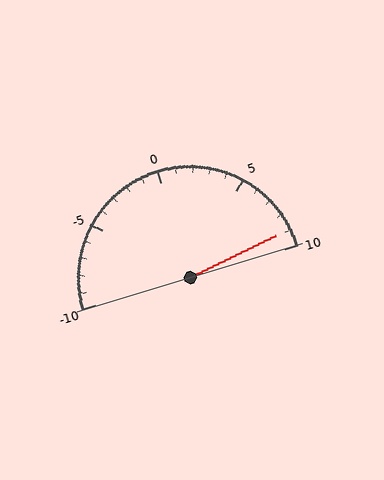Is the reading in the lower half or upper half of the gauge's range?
The reading is in the upper half of the range (-10 to 10).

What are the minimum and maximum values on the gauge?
The gauge ranges from -10 to 10.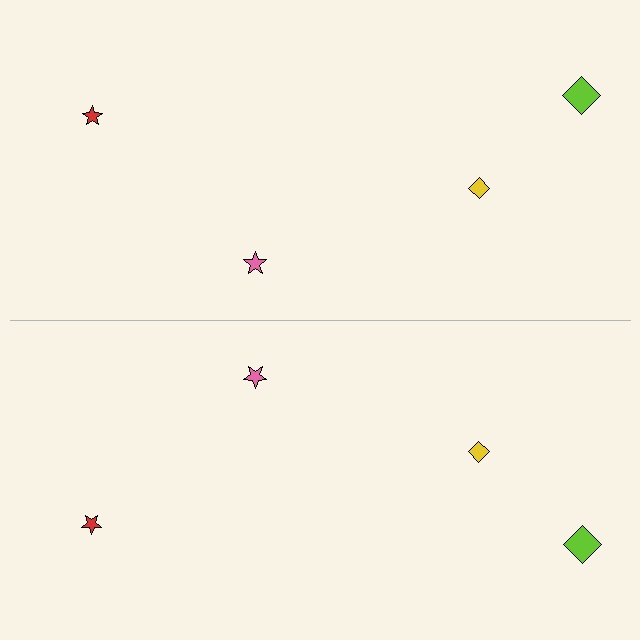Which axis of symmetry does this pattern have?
The pattern has a horizontal axis of symmetry running through the center of the image.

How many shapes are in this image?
There are 8 shapes in this image.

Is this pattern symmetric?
Yes, this pattern has bilateral (reflection) symmetry.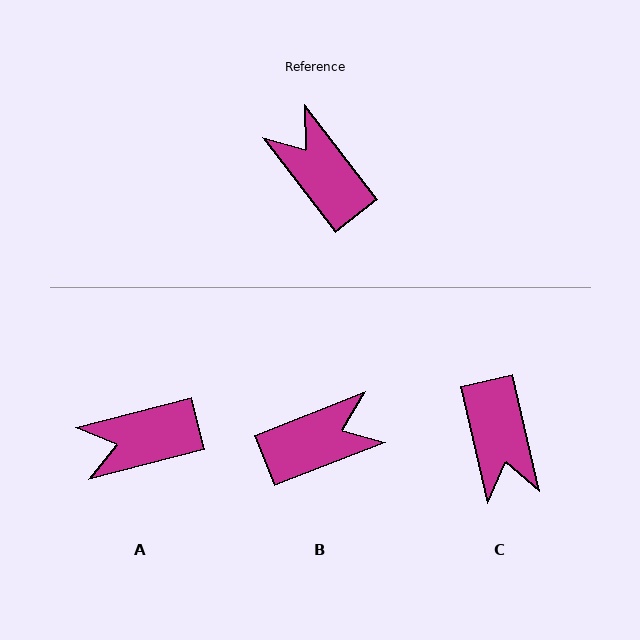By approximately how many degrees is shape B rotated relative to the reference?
Approximately 106 degrees clockwise.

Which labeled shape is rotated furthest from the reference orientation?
C, about 156 degrees away.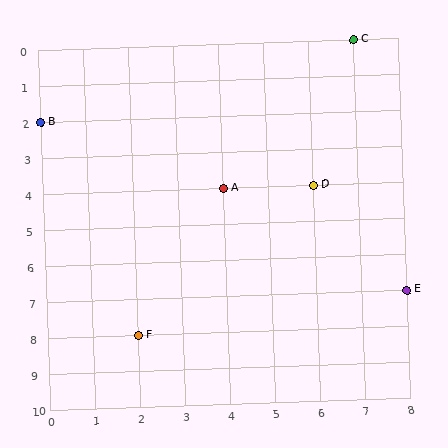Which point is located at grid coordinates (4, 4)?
Point A is at (4, 4).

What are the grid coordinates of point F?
Point F is at grid coordinates (2, 8).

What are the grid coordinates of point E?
Point E is at grid coordinates (8, 7).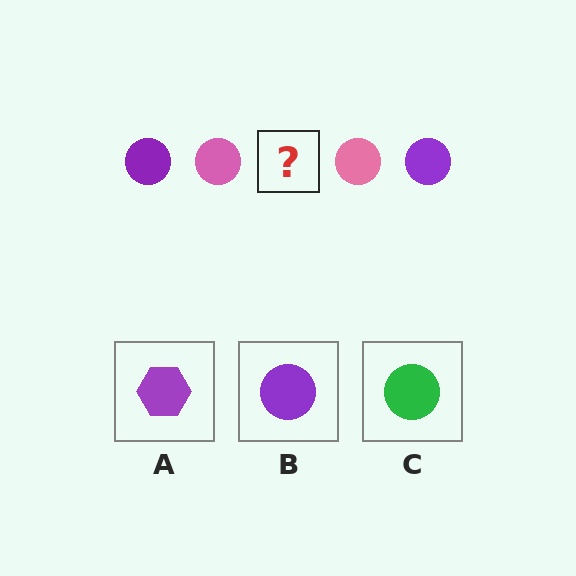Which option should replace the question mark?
Option B.